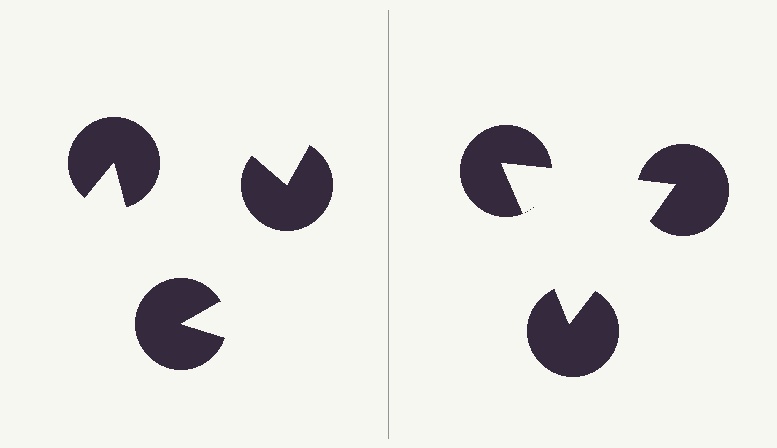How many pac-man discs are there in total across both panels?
6 — 3 on each side.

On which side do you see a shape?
An illusory triangle appears on the right side. On the left side the wedge cuts are rotated, so no coherent shape forms.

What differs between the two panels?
The pac-man discs are positioned identically on both sides; only the wedge orientations differ. On the right they align to a triangle; on the left they are misaligned.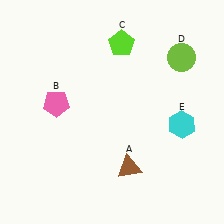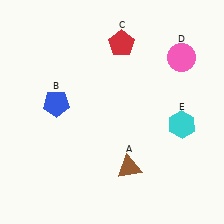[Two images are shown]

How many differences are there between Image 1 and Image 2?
There are 3 differences between the two images.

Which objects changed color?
B changed from pink to blue. C changed from lime to red. D changed from lime to pink.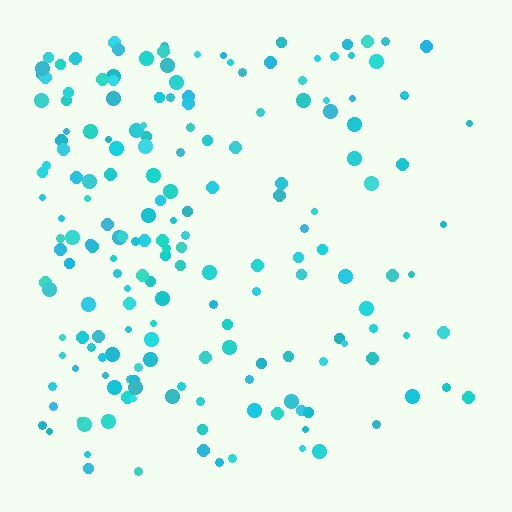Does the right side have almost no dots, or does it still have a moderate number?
Still a moderate number, just noticeably fewer than the left.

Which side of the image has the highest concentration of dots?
The left.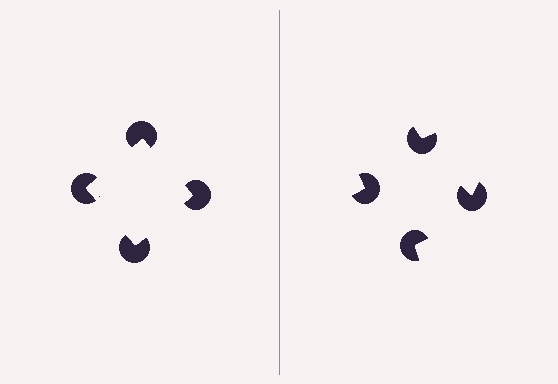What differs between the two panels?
The pac-man discs are positioned identically on both sides; only the wedge orientations differ. On the left they align to a square; on the right they are misaligned.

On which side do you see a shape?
An illusory square appears on the left side. On the right side the wedge cuts are rotated, so no coherent shape forms.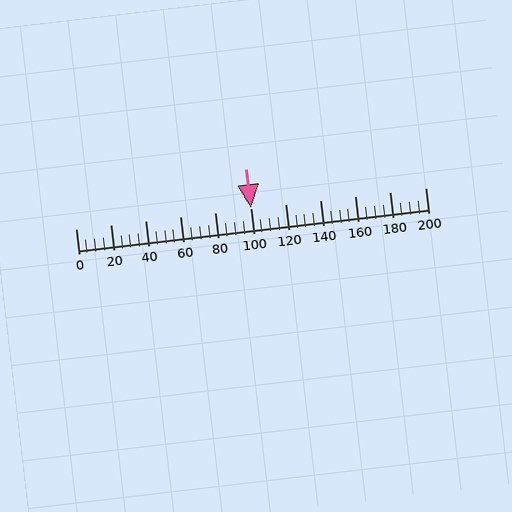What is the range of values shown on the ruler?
The ruler shows values from 0 to 200.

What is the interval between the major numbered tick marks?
The major tick marks are spaced 20 units apart.